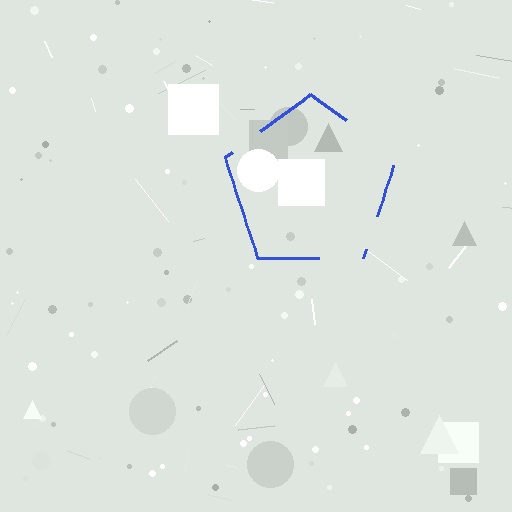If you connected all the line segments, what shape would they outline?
They would outline a pentagon.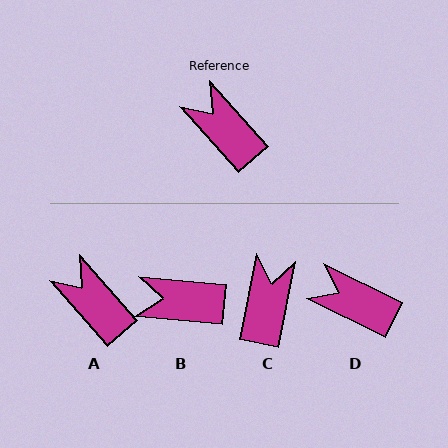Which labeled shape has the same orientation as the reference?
A.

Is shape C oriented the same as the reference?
No, it is off by about 53 degrees.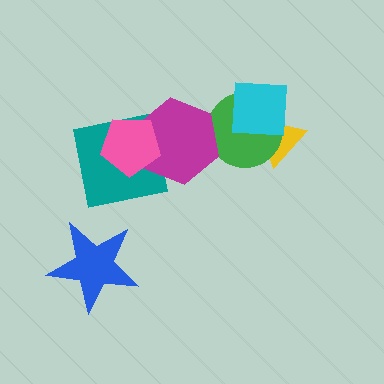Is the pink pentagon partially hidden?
No, no other shape covers it.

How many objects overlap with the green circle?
3 objects overlap with the green circle.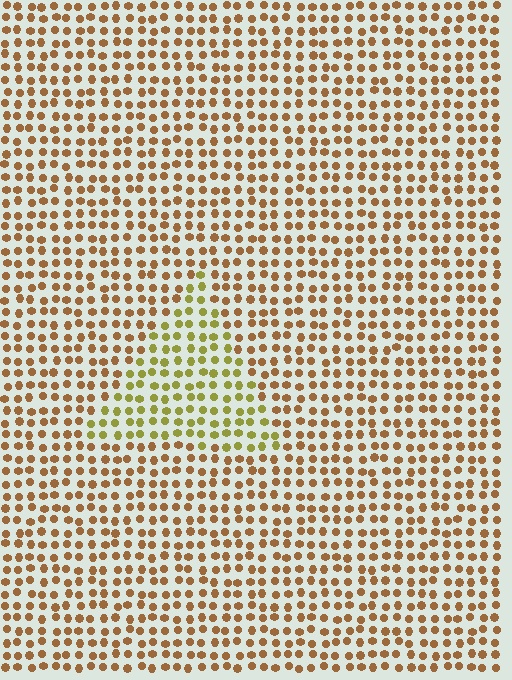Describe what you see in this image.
The image is filled with small brown elements in a uniform arrangement. A triangle-shaped region is visible where the elements are tinted to a slightly different hue, forming a subtle color boundary.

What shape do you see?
I see a triangle.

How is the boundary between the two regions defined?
The boundary is defined purely by a slight shift in hue (about 38 degrees). Spacing, size, and orientation are identical on both sides.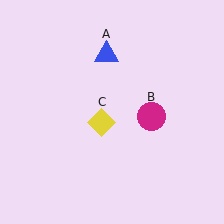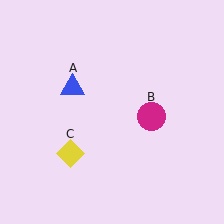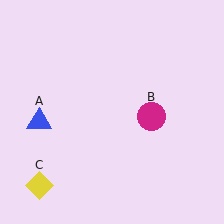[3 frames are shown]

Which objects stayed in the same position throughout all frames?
Magenta circle (object B) remained stationary.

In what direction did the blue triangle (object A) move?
The blue triangle (object A) moved down and to the left.